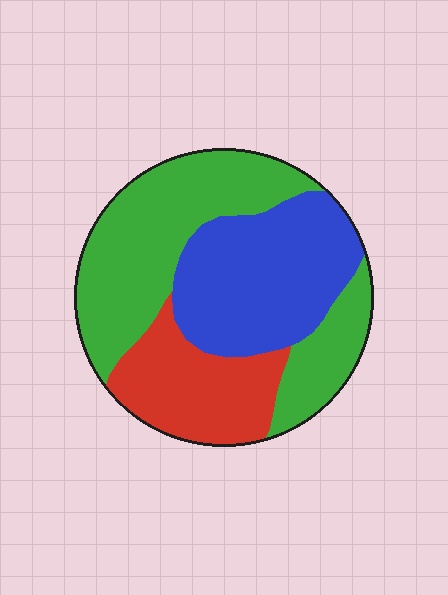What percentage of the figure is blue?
Blue covers 33% of the figure.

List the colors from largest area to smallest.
From largest to smallest: green, blue, red.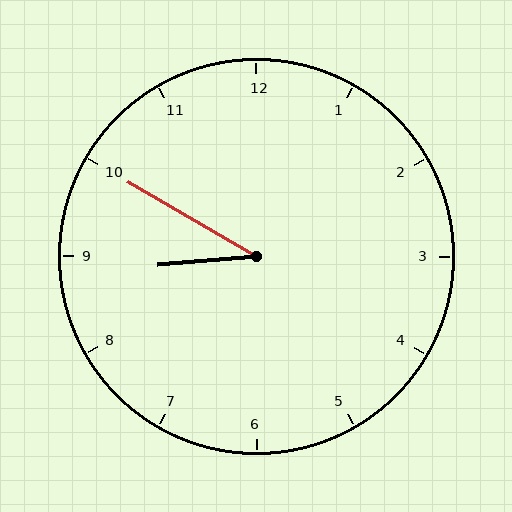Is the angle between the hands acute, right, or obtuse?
It is acute.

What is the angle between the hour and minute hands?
Approximately 35 degrees.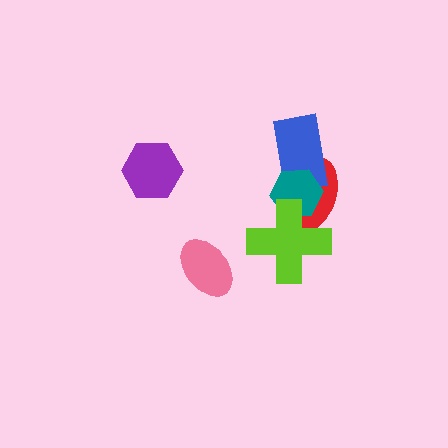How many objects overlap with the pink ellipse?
0 objects overlap with the pink ellipse.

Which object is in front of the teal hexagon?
The lime cross is in front of the teal hexagon.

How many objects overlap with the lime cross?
2 objects overlap with the lime cross.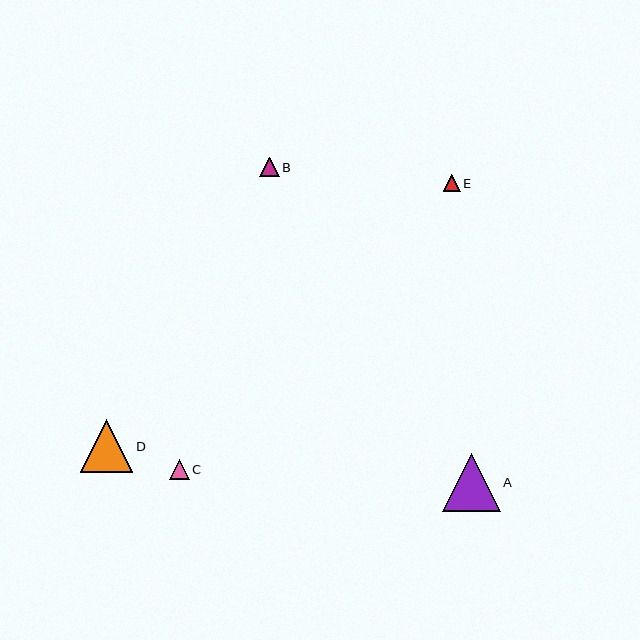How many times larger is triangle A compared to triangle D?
Triangle A is approximately 1.1 times the size of triangle D.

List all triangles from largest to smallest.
From largest to smallest: A, D, C, B, E.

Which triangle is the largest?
Triangle A is the largest with a size of approximately 58 pixels.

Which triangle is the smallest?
Triangle E is the smallest with a size of approximately 17 pixels.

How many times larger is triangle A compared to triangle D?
Triangle A is approximately 1.1 times the size of triangle D.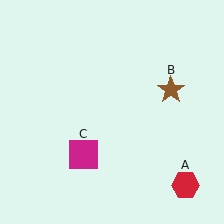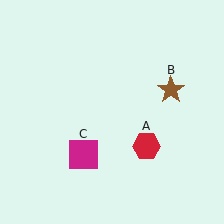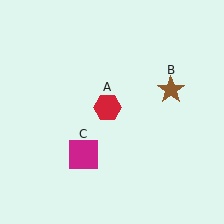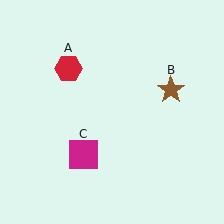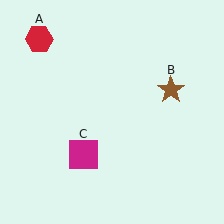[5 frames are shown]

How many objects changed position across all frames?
1 object changed position: red hexagon (object A).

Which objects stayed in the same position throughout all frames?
Brown star (object B) and magenta square (object C) remained stationary.